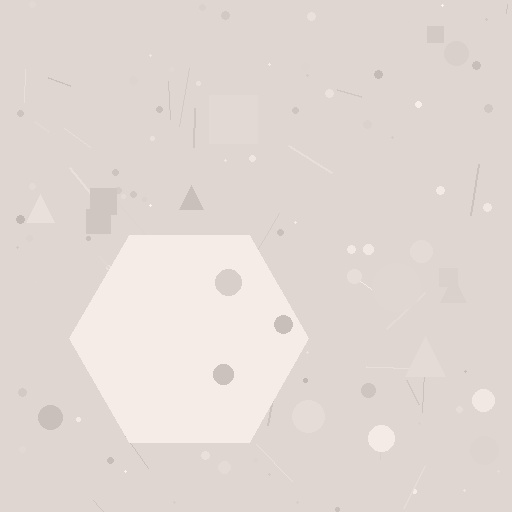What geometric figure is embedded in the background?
A hexagon is embedded in the background.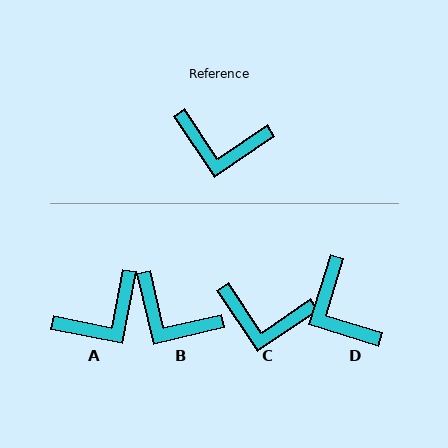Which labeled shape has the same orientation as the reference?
C.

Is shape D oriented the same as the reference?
No, it is off by about 51 degrees.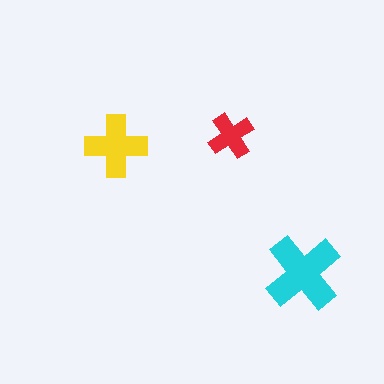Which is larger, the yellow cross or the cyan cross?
The cyan one.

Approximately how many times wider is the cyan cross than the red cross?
About 1.5 times wider.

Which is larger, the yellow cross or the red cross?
The yellow one.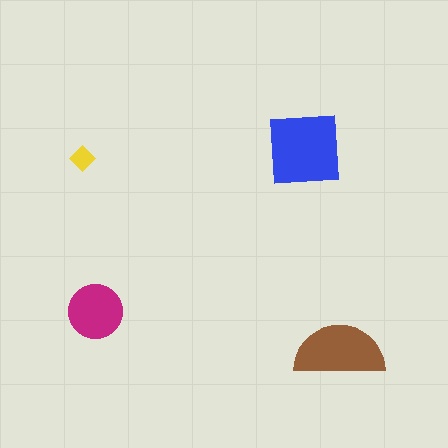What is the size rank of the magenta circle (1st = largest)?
3rd.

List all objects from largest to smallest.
The blue square, the brown semicircle, the magenta circle, the yellow diamond.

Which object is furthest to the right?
The brown semicircle is rightmost.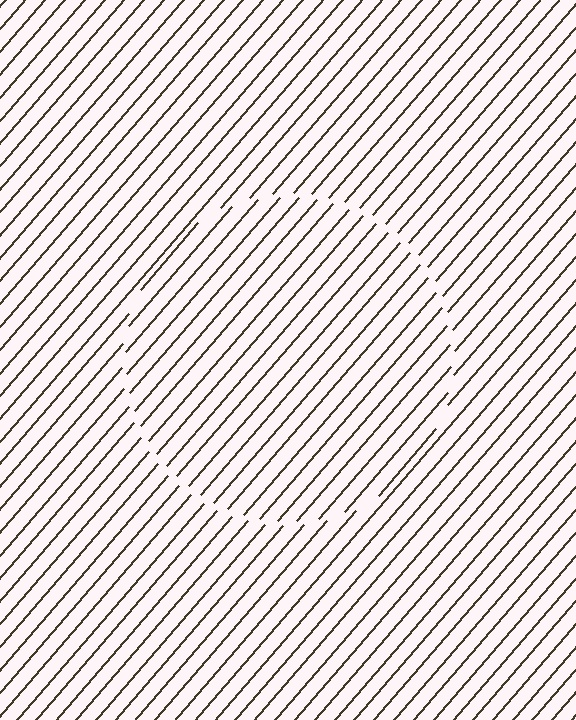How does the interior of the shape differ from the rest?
The interior of the shape contains the same grating, shifted by half a period — the contour is defined by the phase discontinuity where line-ends from the inner and outer gratings abut.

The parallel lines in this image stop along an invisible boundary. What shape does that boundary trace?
An illusory circle. The interior of the shape contains the same grating, shifted by half a period — the contour is defined by the phase discontinuity where line-ends from the inner and outer gratings abut.